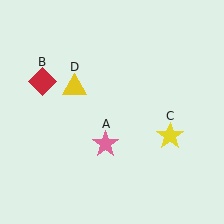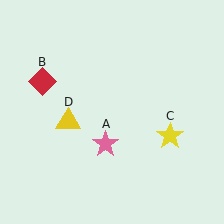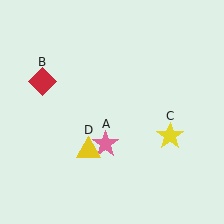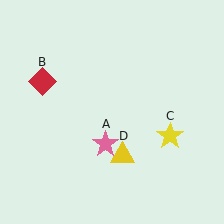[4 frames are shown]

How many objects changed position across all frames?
1 object changed position: yellow triangle (object D).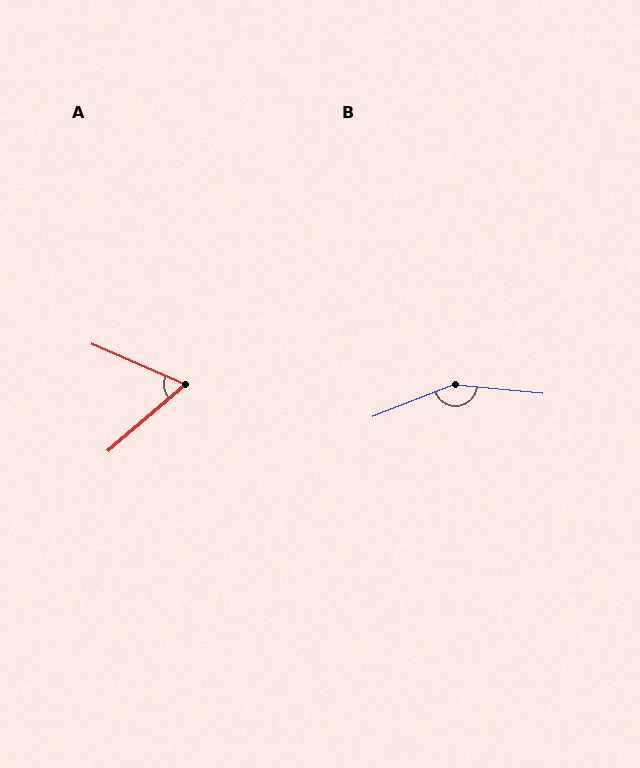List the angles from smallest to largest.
A (64°), B (153°).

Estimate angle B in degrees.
Approximately 153 degrees.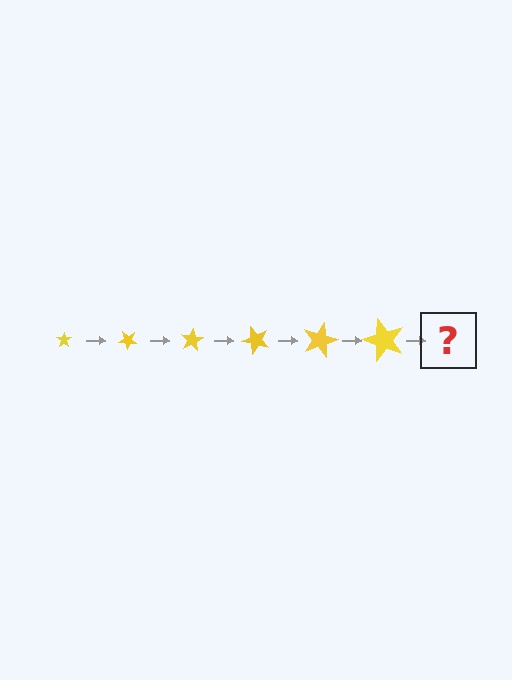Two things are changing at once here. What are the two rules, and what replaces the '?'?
The two rules are that the star grows larger each step and it rotates 40 degrees each step. The '?' should be a star, larger than the previous one and rotated 240 degrees from the start.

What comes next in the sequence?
The next element should be a star, larger than the previous one and rotated 240 degrees from the start.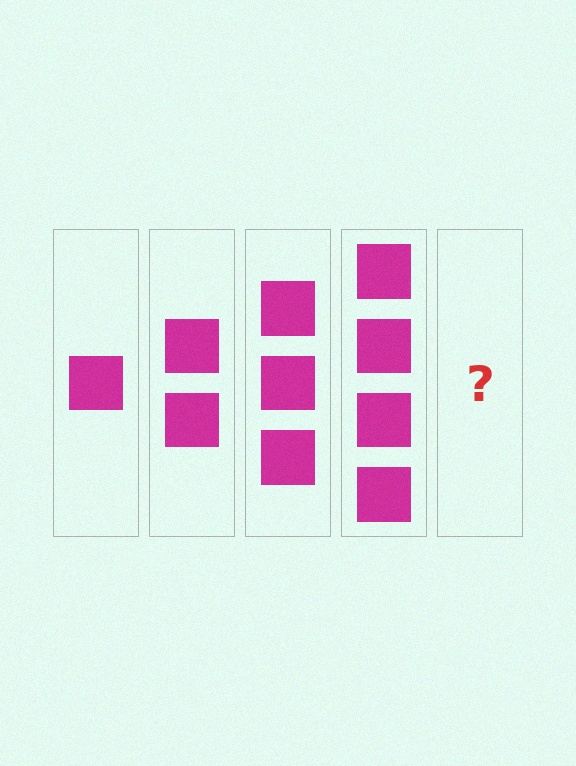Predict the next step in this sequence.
The next step is 5 squares.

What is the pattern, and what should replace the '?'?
The pattern is that each step adds one more square. The '?' should be 5 squares.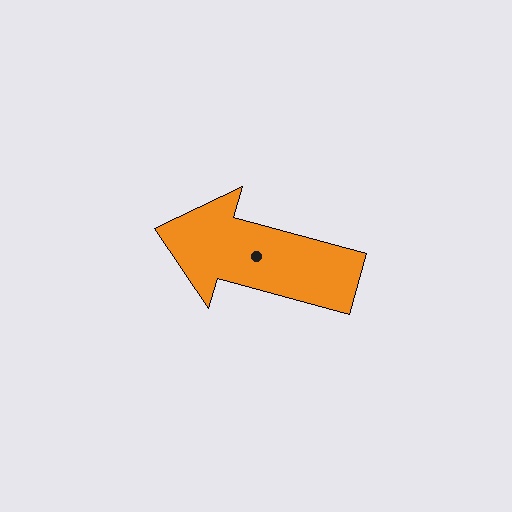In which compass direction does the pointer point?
West.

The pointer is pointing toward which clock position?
Roughly 10 o'clock.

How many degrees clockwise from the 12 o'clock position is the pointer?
Approximately 285 degrees.